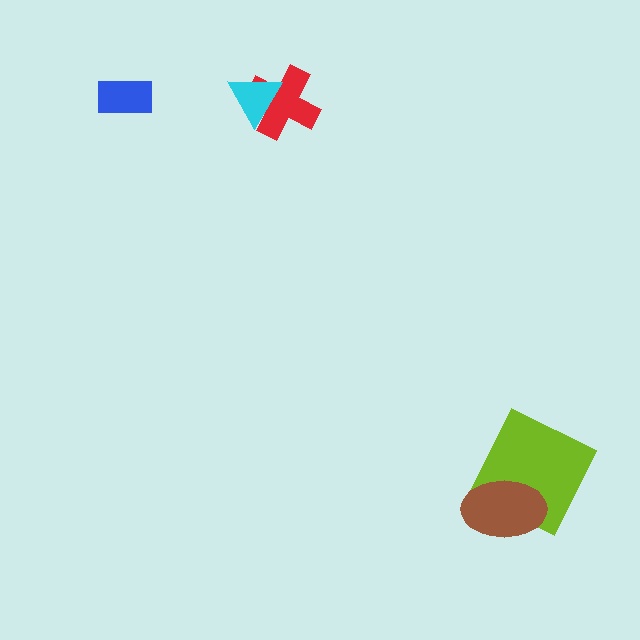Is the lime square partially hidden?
Yes, it is partially covered by another shape.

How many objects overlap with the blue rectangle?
0 objects overlap with the blue rectangle.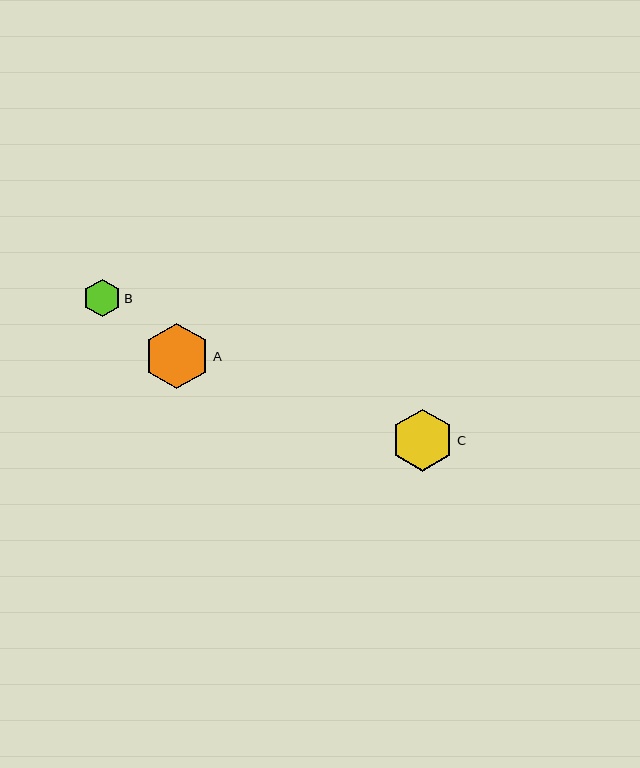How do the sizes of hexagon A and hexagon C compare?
Hexagon A and hexagon C are approximately the same size.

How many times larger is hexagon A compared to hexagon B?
Hexagon A is approximately 1.7 times the size of hexagon B.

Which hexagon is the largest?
Hexagon A is the largest with a size of approximately 65 pixels.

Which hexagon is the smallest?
Hexagon B is the smallest with a size of approximately 37 pixels.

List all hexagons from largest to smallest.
From largest to smallest: A, C, B.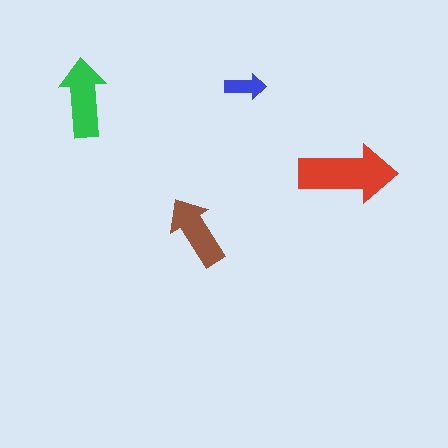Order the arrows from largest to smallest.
the red one, the green one, the brown one, the blue one.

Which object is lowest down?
The brown arrow is bottommost.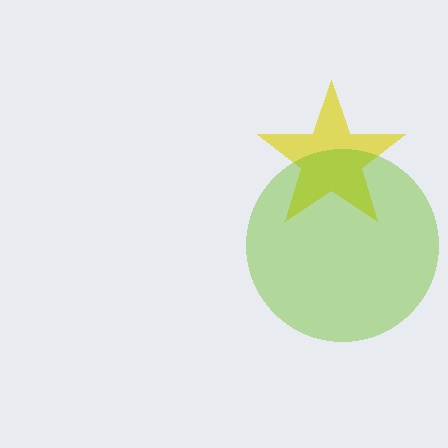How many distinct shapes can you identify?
There are 2 distinct shapes: a yellow star, a lime circle.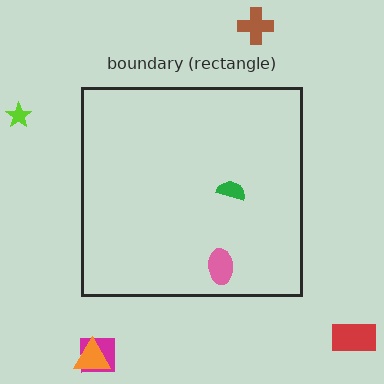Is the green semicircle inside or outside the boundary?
Inside.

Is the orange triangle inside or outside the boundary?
Outside.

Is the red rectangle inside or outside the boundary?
Outside.